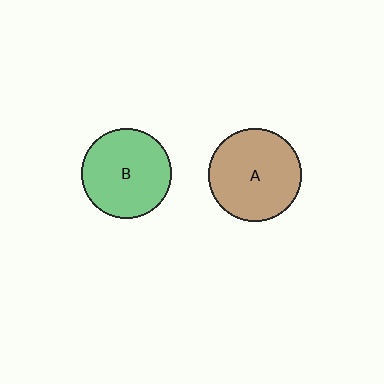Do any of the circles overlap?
No, none of the circles overlap.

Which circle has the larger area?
Circle A (brown).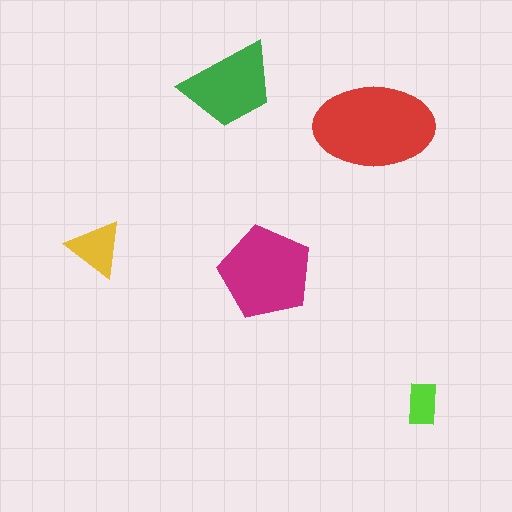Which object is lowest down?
The lime rectangle is bottommost.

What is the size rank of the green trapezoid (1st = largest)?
3rd.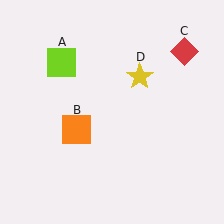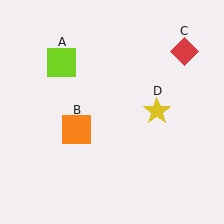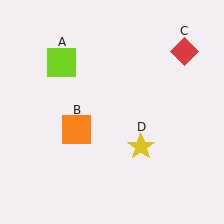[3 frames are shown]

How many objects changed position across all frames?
1 object changed position: yellow star (object D).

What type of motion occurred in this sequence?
The yellow star (object D) rotated clockwise around the center of the scene.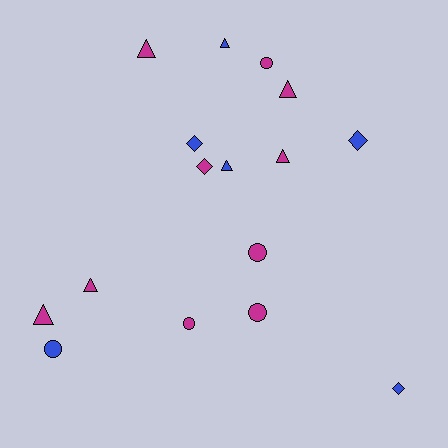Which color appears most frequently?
Magenta, with 10 objects.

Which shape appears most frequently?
Triangle, with 7 objects.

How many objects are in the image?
There are 16 objects.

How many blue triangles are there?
There are 2 blue triangles.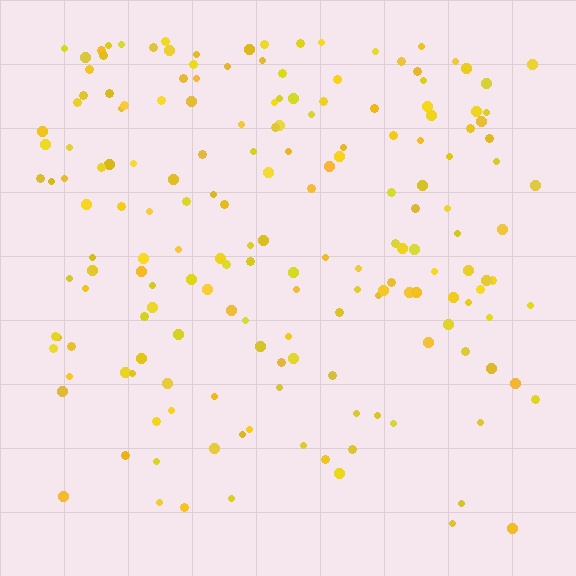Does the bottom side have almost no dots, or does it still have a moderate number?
Still a moderate number, just noticeably fewer than the top.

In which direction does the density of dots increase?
From bottom to top, with the top side densest.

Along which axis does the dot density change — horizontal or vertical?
Vertical.